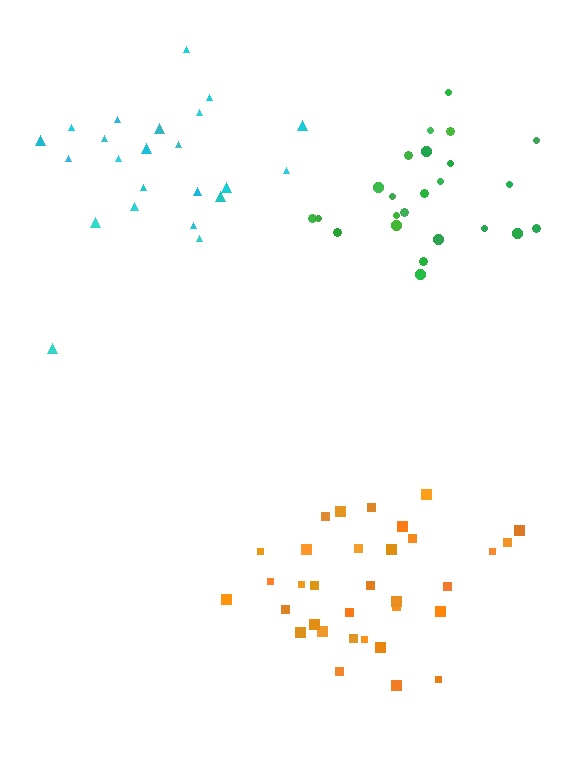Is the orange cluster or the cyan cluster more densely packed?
Orange.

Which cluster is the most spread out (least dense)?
Cyan.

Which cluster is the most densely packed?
Orange.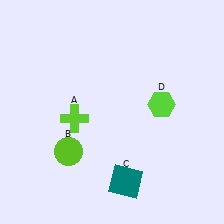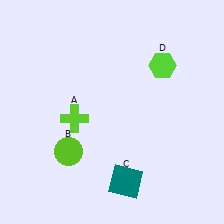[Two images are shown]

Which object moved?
The lime hexagon (D) moved up.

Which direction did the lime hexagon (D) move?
The lime hexagon (D) moved up.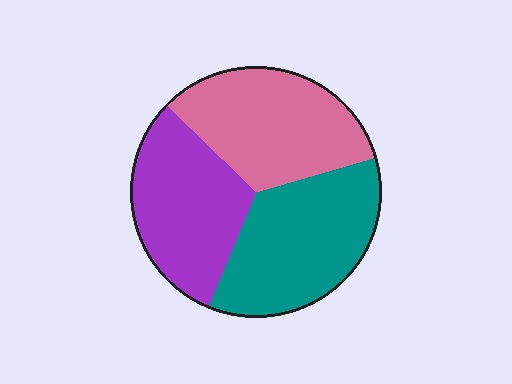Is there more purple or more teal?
Teal.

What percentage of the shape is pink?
Pink takes up about one third (1/3) of the shape.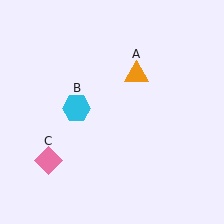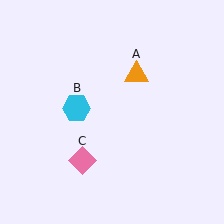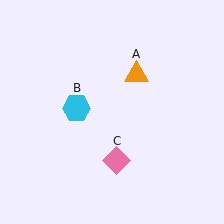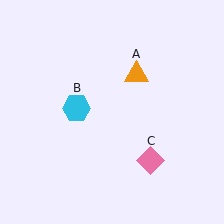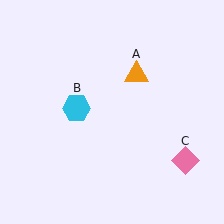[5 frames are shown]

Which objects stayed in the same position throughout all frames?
Orange triangle (object A) and cyan hexagon (object B) remained stationary.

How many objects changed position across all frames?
1 object changed position: pink diamond (object C).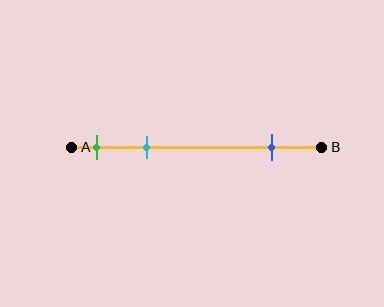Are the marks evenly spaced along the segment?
No, the marks are not evenly spaced.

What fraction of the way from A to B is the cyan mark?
The cyan mark is approximately 30% (0.3) of the way from A to B.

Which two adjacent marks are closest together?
The green and cyan marks are the closest adjacent pair.